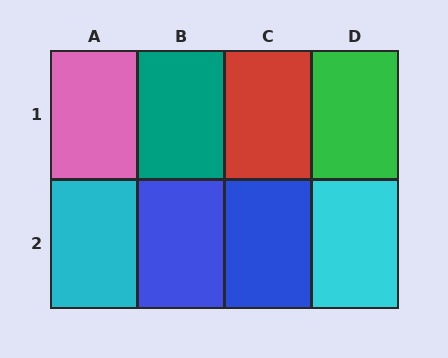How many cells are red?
1 cell is red.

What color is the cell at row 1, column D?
Green.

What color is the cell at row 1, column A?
Pink.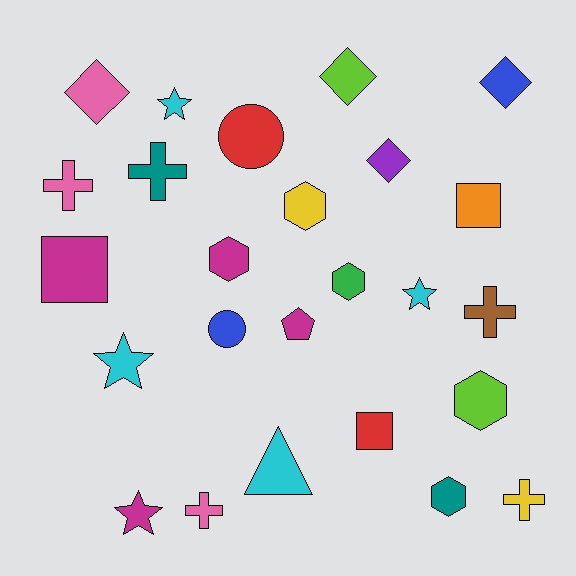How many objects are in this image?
There are 25 objects.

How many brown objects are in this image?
There is 1 brown object.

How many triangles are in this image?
There is 1 triangle.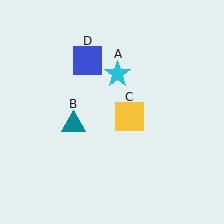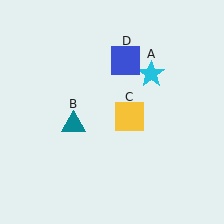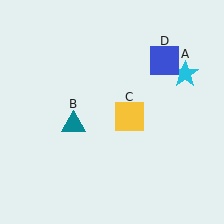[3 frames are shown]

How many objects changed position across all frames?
2 objects changed position: cyan star (object A), blue square (object D).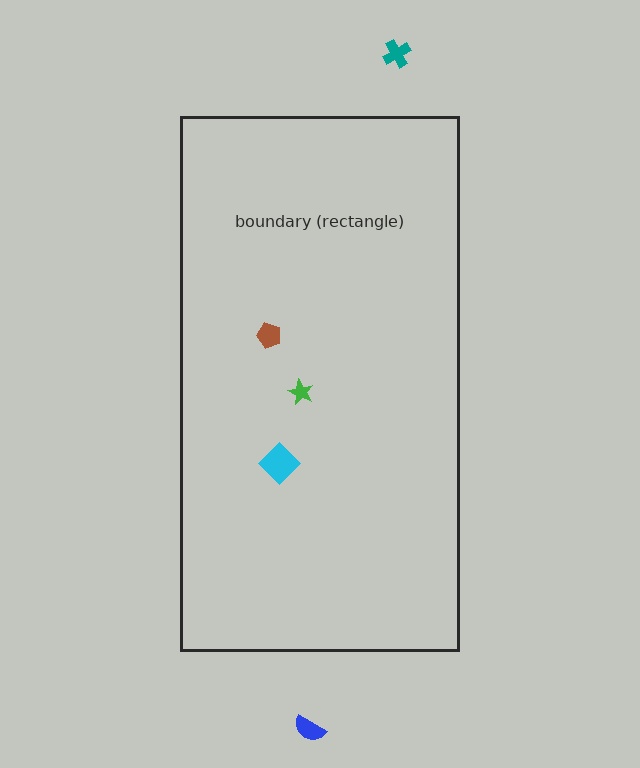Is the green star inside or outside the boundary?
Inside.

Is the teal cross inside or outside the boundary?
Outside.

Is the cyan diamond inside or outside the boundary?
Inside.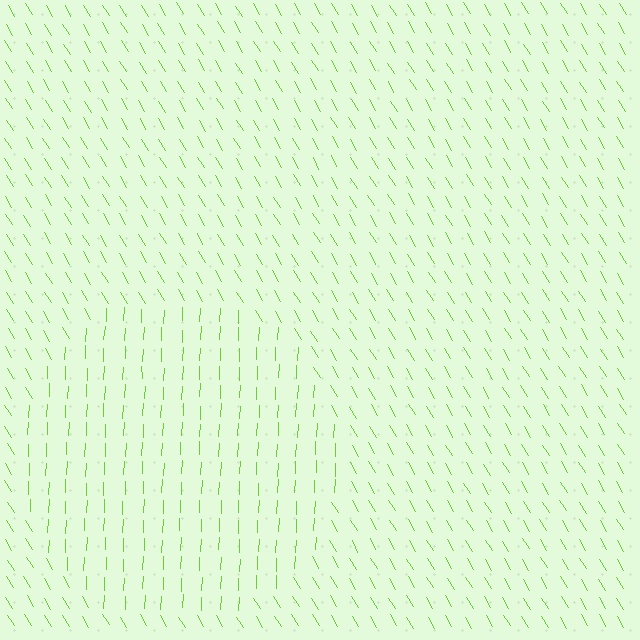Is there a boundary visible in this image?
Yes, there is a texture boundary formed by a change in line orientation.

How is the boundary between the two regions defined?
The boundary is defined purely by a change in line orientation (approximately 33 degrees difference). All lines are the same color and thickness.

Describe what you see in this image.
The image is filled with small lime line segments. A circle region in the image has lines oriented differently from the surrounding lines, creating a visible texture boundary.